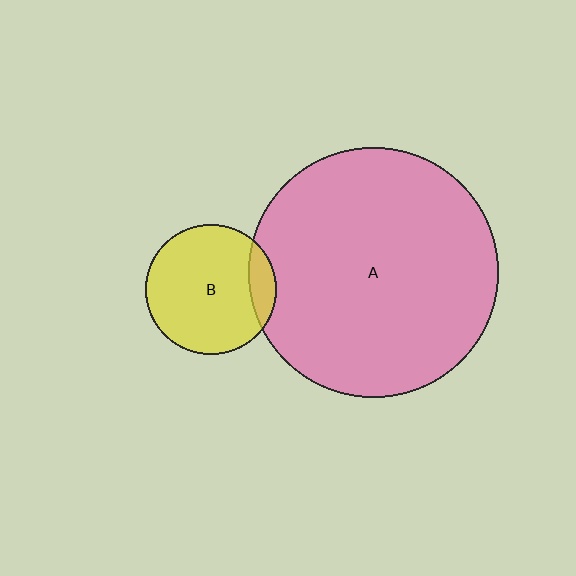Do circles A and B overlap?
Yes.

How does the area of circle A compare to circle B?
Approximately 3.7 times.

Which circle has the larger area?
Circle A (pink).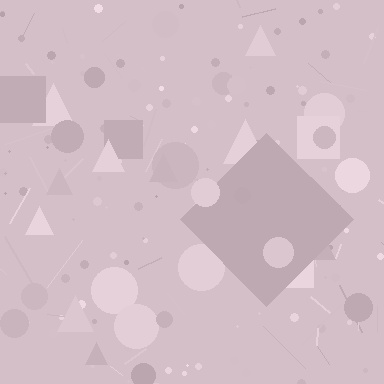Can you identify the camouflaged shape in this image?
The camouflaged shape is a diamond.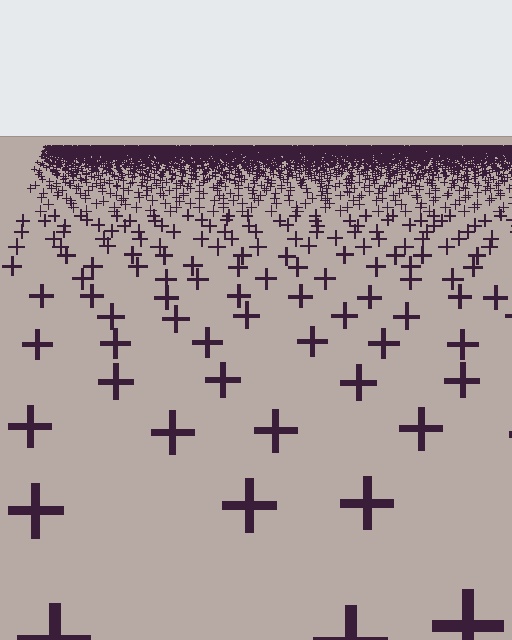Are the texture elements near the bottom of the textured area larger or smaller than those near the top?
Larger. Near the bottom, elements are closer to the viewer and appear at a bigger on-screen size.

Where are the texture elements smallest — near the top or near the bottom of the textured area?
Near the top.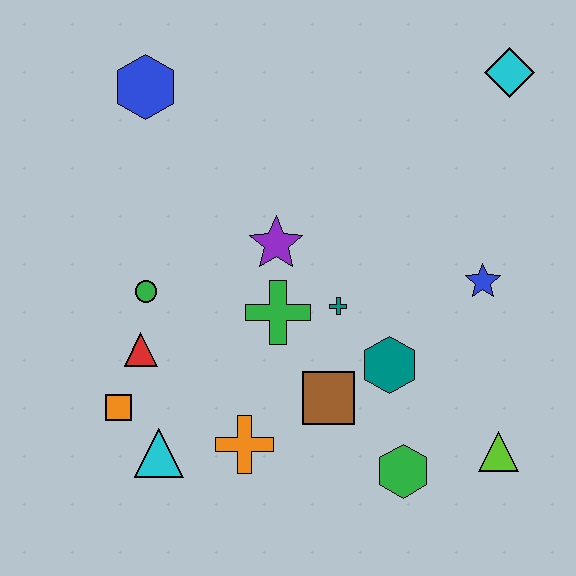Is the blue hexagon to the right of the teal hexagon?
No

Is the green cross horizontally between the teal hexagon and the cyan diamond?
No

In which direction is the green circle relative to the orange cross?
The green circle is above the orange cross.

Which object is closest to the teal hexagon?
The brown square is closest to the teal hexagon.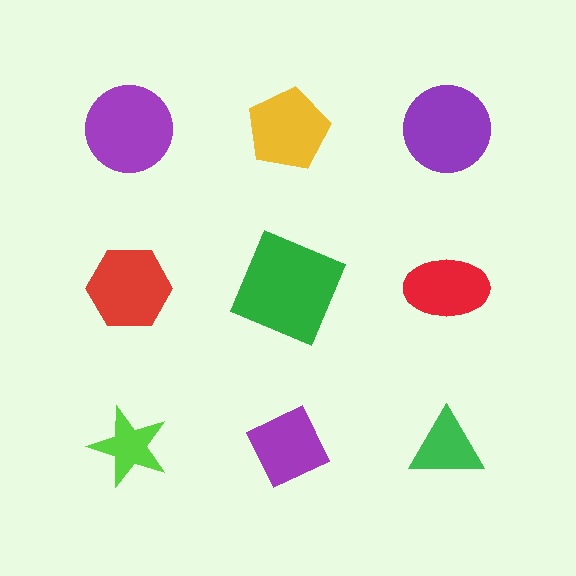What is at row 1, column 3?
A purple circle.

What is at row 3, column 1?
A lime star.